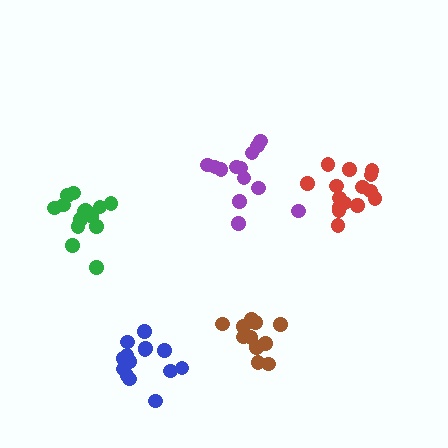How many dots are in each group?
Group 1: 11 dots, Group 2: 15 dots, Group 3: 15 dots, Group 4: 13 dots, Group 5: 15 dots (69 total).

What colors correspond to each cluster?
The clusters are colored: brown, blue, green, purple, red.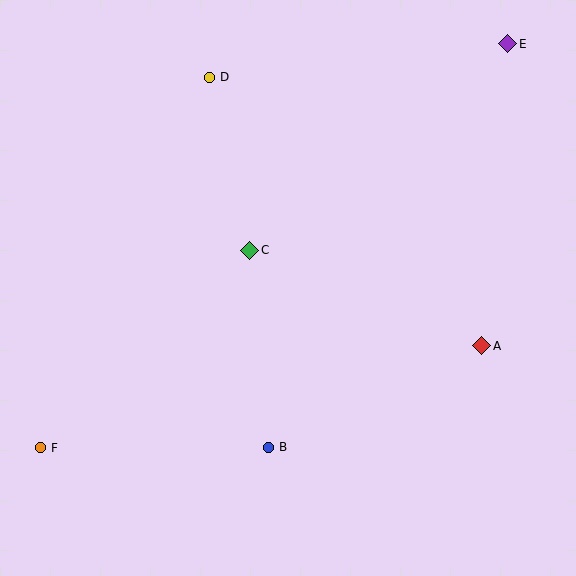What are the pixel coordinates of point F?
Point F is at (40, 448).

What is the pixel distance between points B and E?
The distance between B and E is 469 pixels.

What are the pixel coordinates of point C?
Point C is at (250, 250).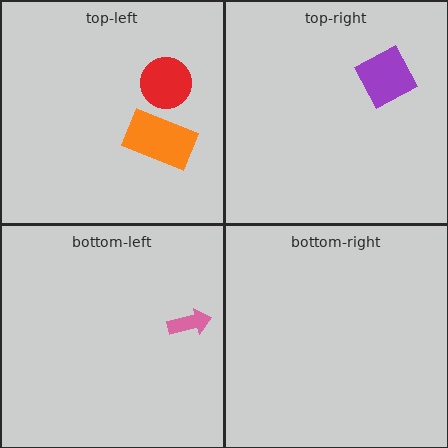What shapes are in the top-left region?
The red circle, the orange rectangle.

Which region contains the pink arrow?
The bottom-left region.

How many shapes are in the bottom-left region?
1.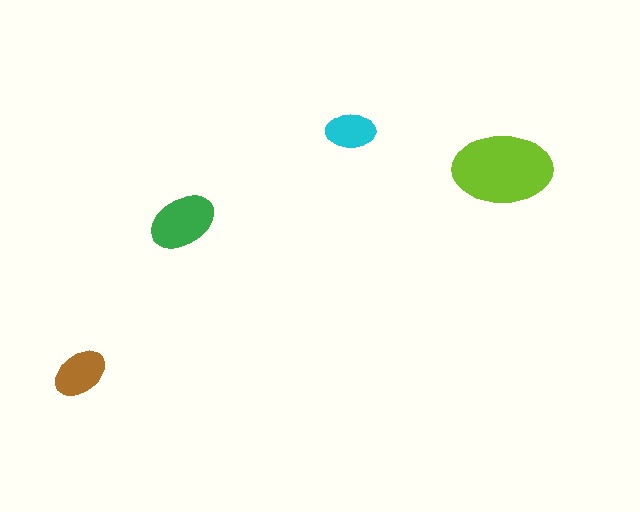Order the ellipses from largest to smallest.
the lime one, the green one, the brown one, the cyan one.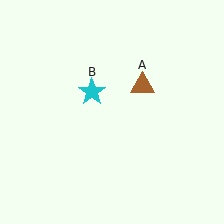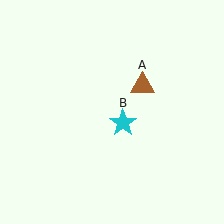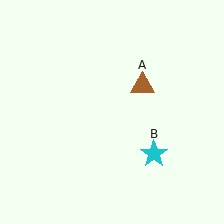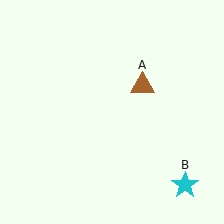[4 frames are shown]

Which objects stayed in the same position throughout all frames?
Brown triangle (object A) remained stationary.